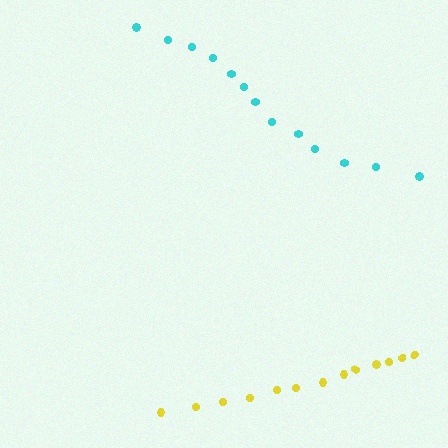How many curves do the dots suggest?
There are 2 distinct paths.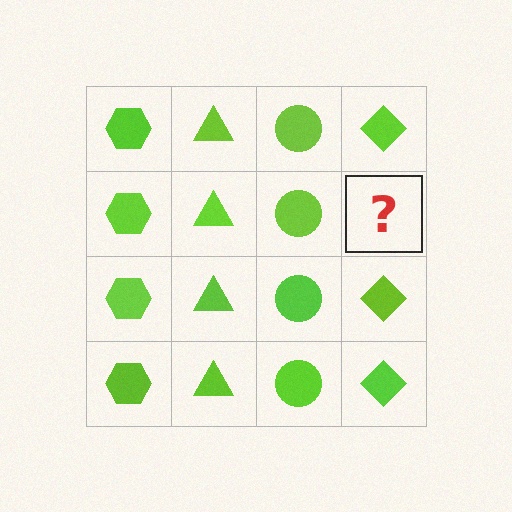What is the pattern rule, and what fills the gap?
The rule is that each column has a consistent shape. The gap should be filled with a lime diamond.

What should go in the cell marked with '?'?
The missing cell should contain a lime diamond.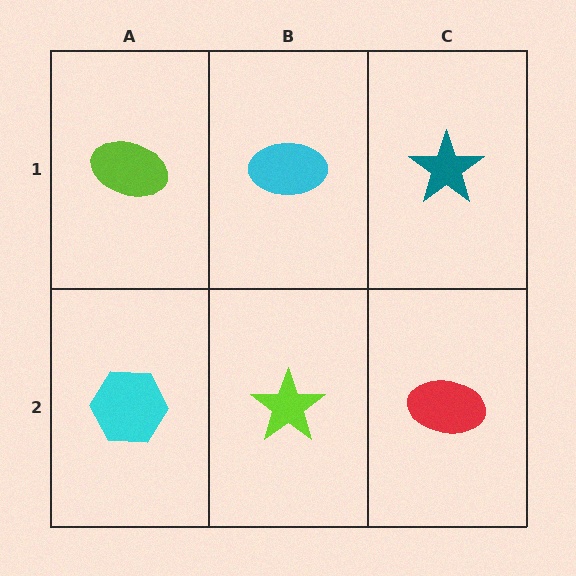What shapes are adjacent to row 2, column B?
A cyan ellipse (row 1, column B), a cyan hexagon (row 2, column A), a red ellipse (row 2, column C).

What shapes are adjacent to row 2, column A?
A lime ellipse (row 1, column A), a lime star (row 2, column B).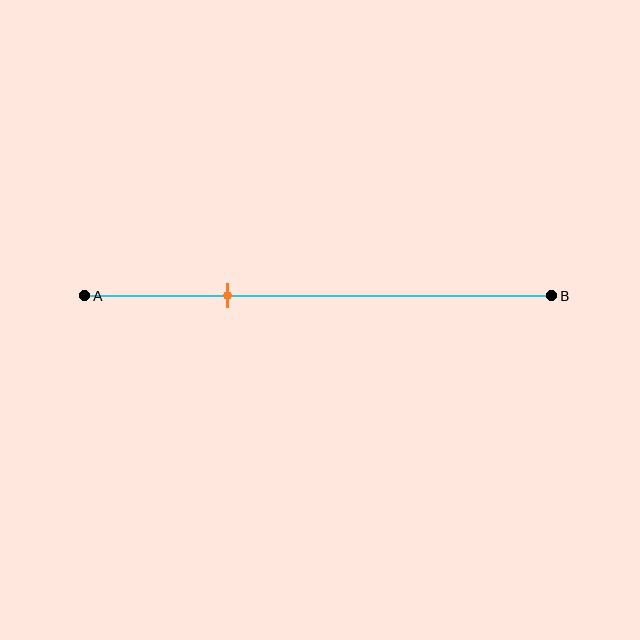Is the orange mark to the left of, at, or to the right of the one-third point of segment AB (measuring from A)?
The orange mark is approximately at the one-third point of segment AB.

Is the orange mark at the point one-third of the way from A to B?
Yes, the mark is approximately at the one-third point.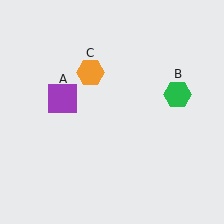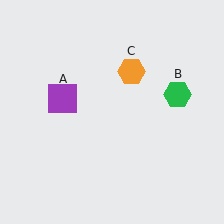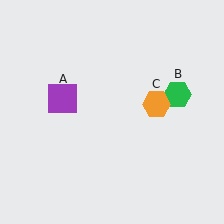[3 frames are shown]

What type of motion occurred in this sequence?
The orange hexagon (object C) rotated clockwise around the center of the scene.